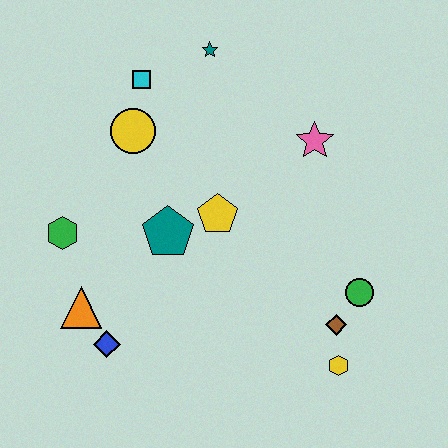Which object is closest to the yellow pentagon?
The teal pentagon is closest to the yellow pentagon.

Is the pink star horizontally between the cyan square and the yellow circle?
No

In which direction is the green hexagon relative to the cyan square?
The green hexagon is below the cyan square.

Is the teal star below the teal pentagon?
No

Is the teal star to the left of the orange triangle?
No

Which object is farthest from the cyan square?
The yellow hexagon is farthest from the cyan square.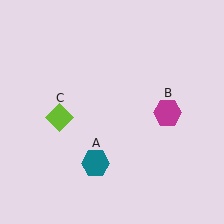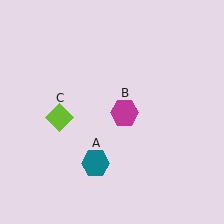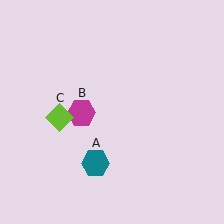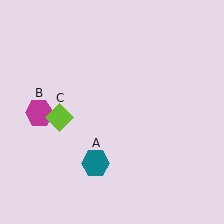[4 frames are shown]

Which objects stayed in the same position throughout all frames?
Teal hexagon (object A) and lime diamond (object C) remained stationary.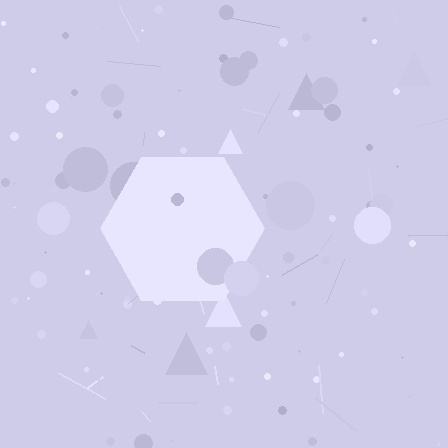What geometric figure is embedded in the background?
A hexagon is embedded in the background.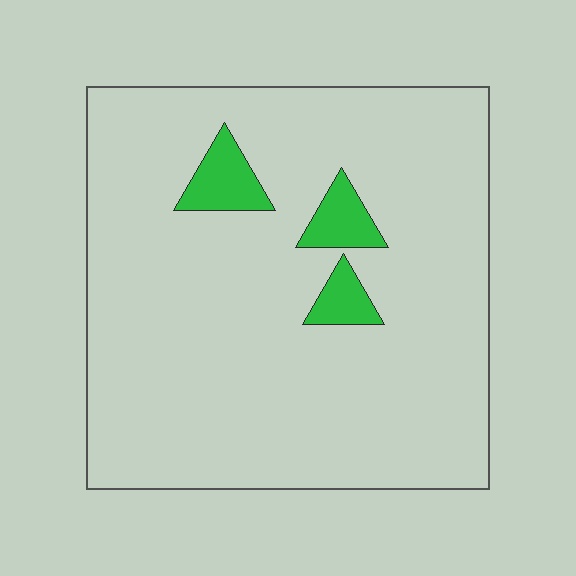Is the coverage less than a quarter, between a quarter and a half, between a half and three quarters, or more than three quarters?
Less than a quarter.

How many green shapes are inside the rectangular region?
3.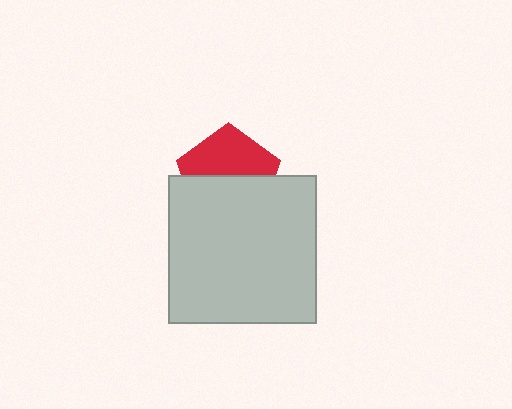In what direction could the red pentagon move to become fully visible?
The red pentagon could move up. That would shift it out from behind the light gray square entirely.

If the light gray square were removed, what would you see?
You would see the complete red pentagon.